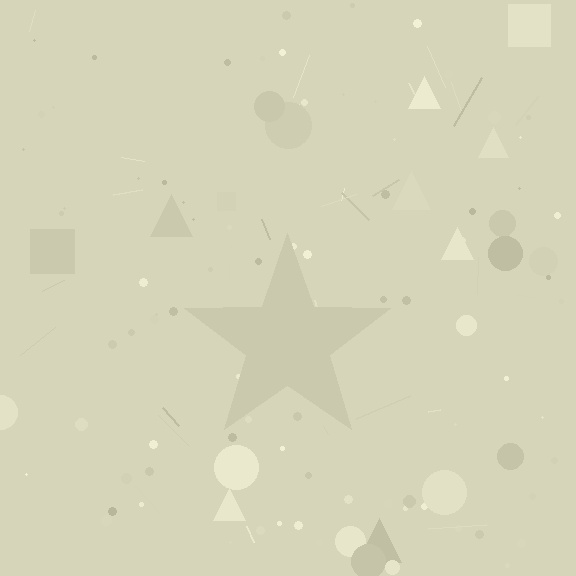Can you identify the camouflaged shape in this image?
The camouflaged shape is a star.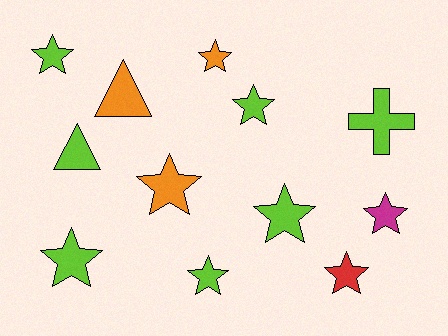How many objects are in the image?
There are 12 objects.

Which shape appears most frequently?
Star, with 9 objects.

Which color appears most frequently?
Lime, with 7 objects.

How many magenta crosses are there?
There are no magenta crosses.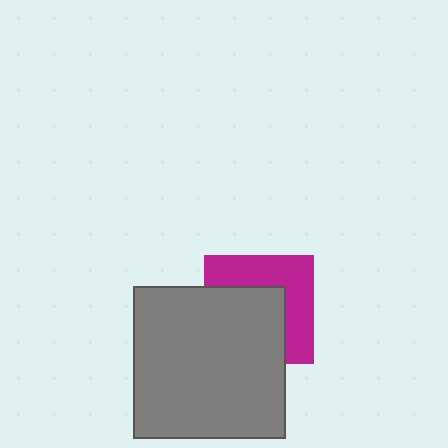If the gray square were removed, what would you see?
You would see the complete magenta square.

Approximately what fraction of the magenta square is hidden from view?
Roughly 54% of the magenta square is hidden behind the gray square.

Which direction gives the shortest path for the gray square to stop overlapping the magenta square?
Moving toward the lower-left gives the shortest separation.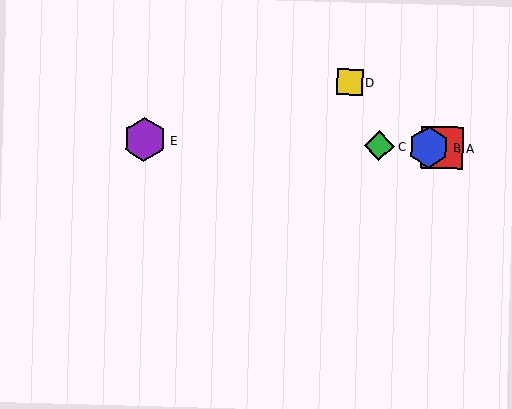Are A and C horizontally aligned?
Yes, both are at y≈148.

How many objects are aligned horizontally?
4 objects (A, B, C, E) are aligned horizontally.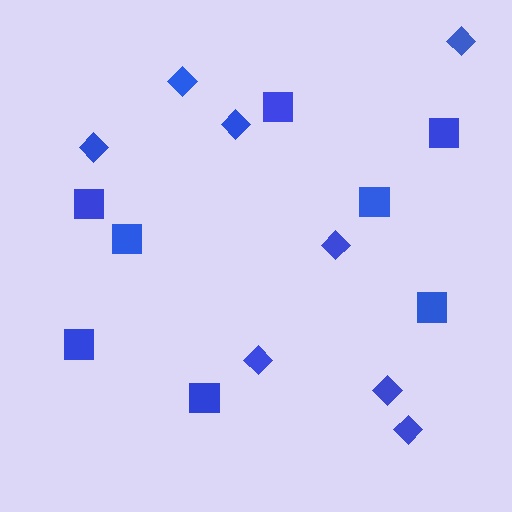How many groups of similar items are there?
There are 2 groups: one group of diamonds (8) and one group of squares (8).